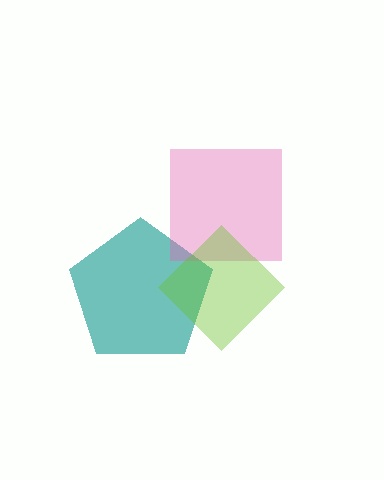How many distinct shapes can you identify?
There are 3 distinct shapes: a teal pentagon, a pink square, a lime diamond.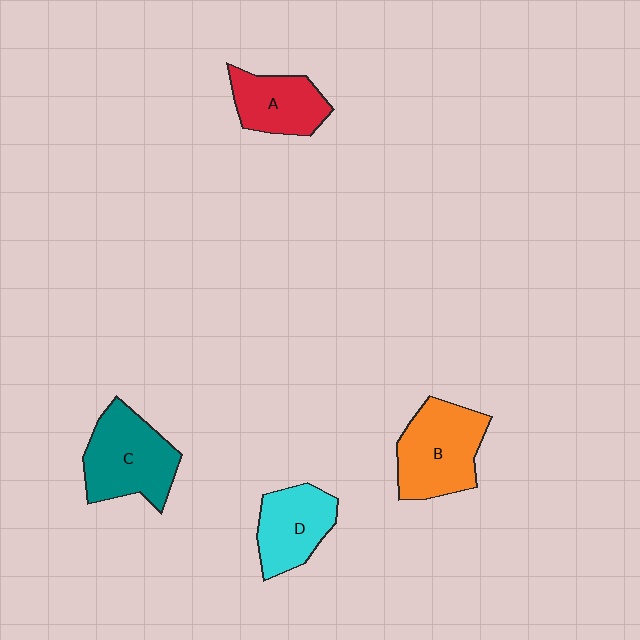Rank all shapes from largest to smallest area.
From largest to smallest: C (teal), B (orange), D (cyan), A (red).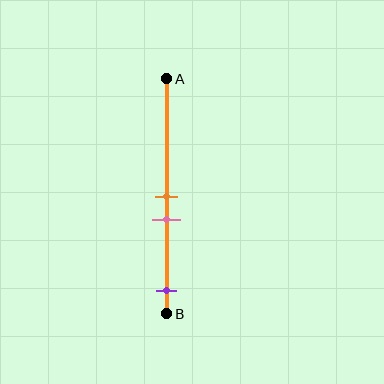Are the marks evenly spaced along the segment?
No, the marks are not evenly spaced.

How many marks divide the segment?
There are 3 marks dividing the segment.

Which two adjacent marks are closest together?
The orange and pink marks are the closest adjacent pair.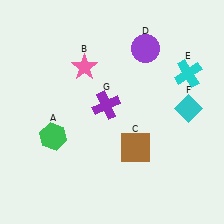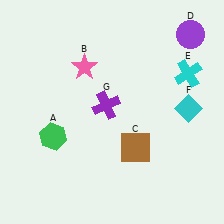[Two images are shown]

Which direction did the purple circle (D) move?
The purple circle (D) moved right.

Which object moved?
The purple circle (D) moved right.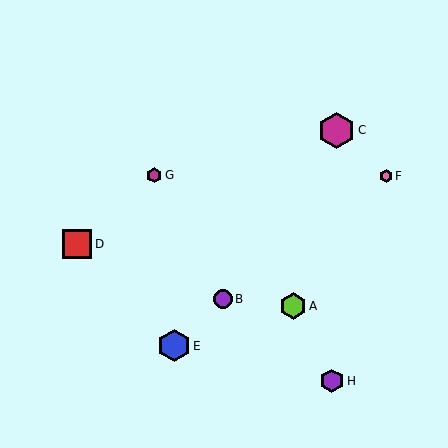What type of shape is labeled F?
Shape F is a pink hexagon.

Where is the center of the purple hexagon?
The center of the purple hexagon is at (332, 381).